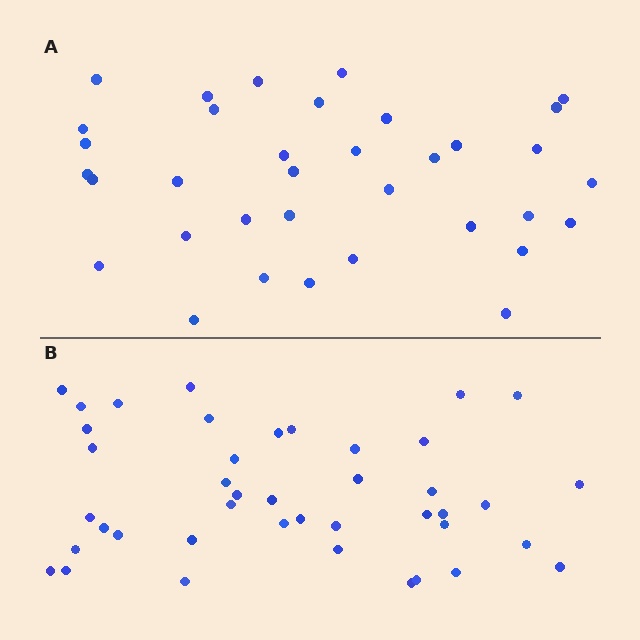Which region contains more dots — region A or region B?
Region B (the bottom region) has more dots.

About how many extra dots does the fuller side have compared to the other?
Region B has roughly 8 or so more dots than region A.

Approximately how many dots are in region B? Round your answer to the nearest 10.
About 40 dots. (The exact count is 42, which rounds to 40.)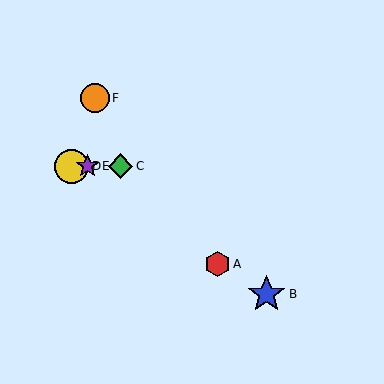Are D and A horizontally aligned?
No, D is at y≈166 and A is at y≈264.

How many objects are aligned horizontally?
3 objects (C, D, E) are aligned horizontally.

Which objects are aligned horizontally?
Objects C, D, E are aligned horizontally.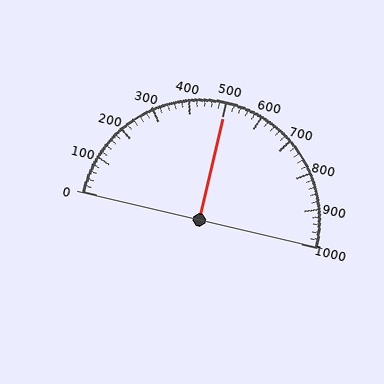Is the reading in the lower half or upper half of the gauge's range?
The reading is in the upper half of the range (0 to 1000).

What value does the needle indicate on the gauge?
The needle indicates approximately 500.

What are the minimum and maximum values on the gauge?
The gauge ranges from 0 to 1000.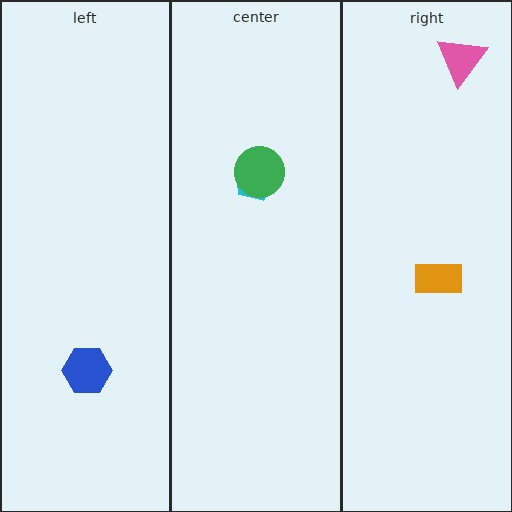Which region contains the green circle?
The center region.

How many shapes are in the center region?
2.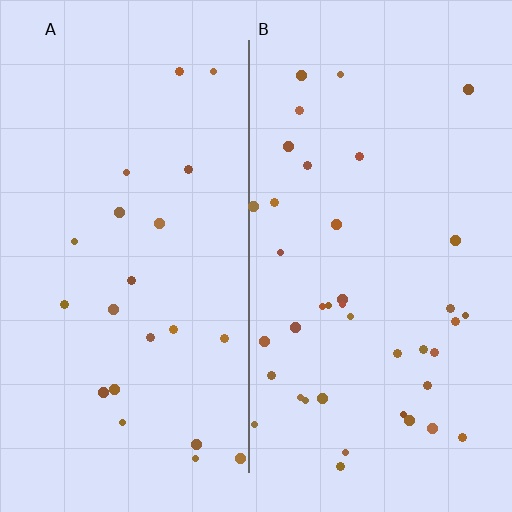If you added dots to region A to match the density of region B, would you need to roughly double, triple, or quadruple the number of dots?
Approximately double.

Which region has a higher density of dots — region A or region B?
B (the right).